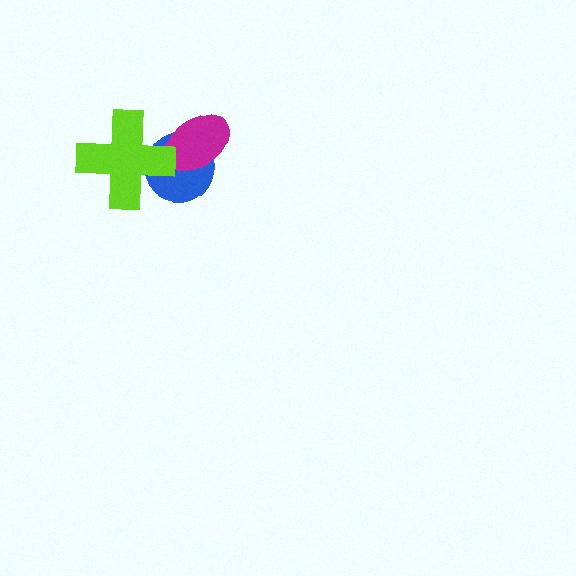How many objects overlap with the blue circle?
2 objects overlap with the blue circle.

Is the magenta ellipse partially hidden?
Yes, it is partially covered by another shape.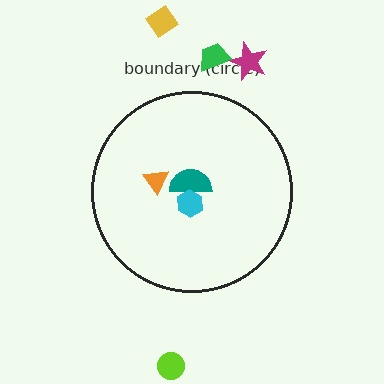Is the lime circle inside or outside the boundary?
Outside.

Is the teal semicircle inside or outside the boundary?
Inside.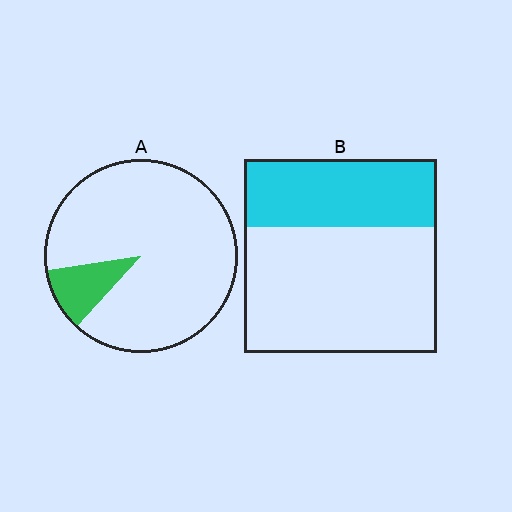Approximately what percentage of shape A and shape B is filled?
A is approximately 10% and B is approximately 35%.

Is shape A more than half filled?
No.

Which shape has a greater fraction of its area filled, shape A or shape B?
Shape B.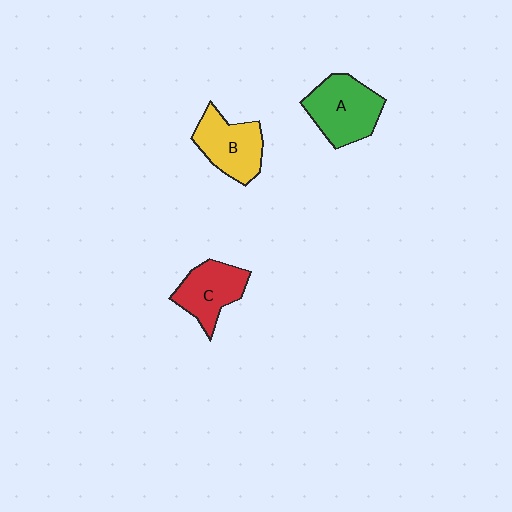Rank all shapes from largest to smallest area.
From largest to smallest: A (green), B (yellow), C (red).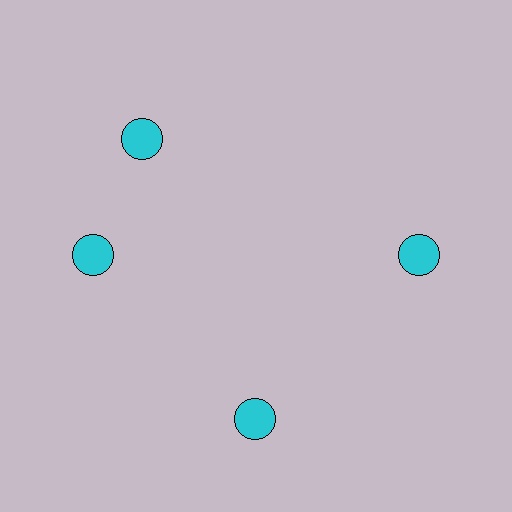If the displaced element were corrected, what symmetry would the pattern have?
It would have 4-fold rotational symmetry — the pattern would map onto itself every 90 degrees.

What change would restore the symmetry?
The symmetry would be restored by rotating it back into even spacing with its neighbors so that all 4 circles sit at equal angles and equal distance from the center.